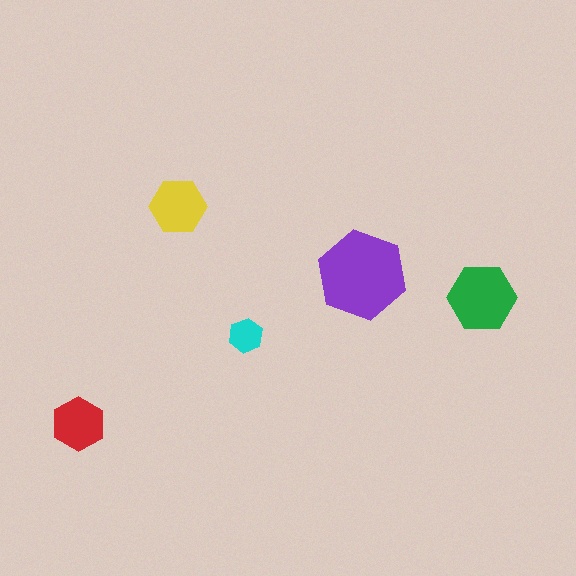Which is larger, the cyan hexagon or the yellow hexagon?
The yellow one.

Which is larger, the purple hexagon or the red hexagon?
The purple one.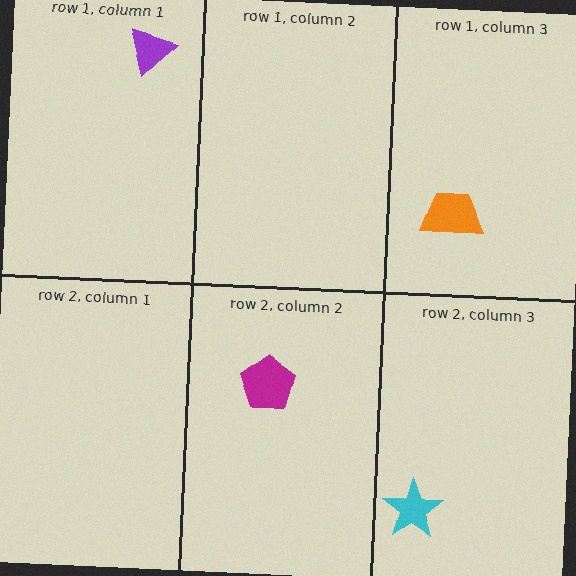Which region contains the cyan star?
The row 2, column 3 region.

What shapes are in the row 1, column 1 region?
The purple triangle.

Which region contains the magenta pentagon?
The row 2, column 2 region.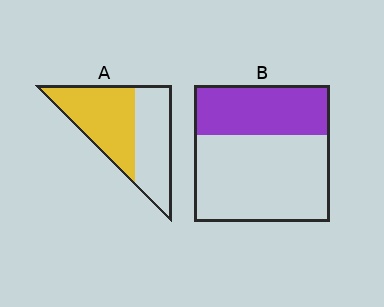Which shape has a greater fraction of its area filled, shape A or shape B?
Shape A.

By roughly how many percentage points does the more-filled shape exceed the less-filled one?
By roughly 15 percentage points (A over B).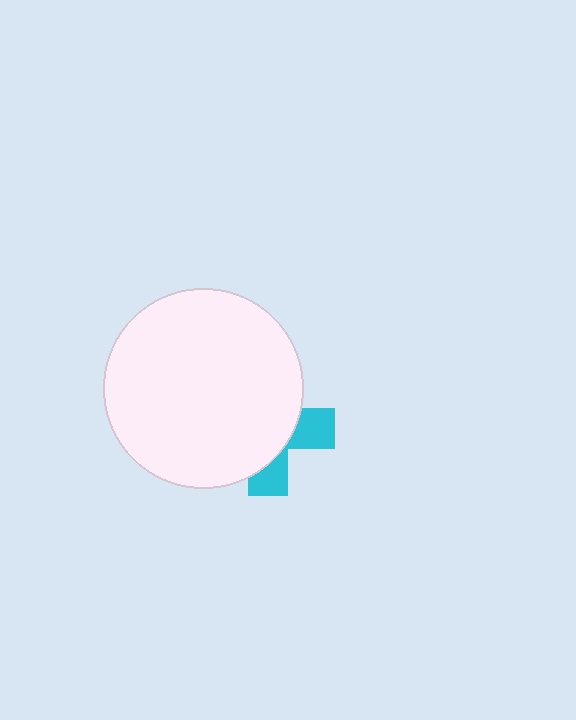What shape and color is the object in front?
The object in front is a white circle.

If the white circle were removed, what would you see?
You would see the complete cyan cross.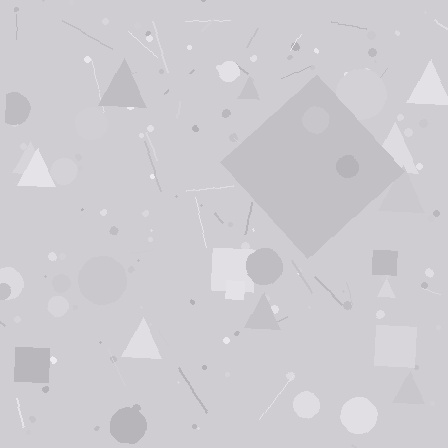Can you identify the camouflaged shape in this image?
The camouflaged shape is a diamond.